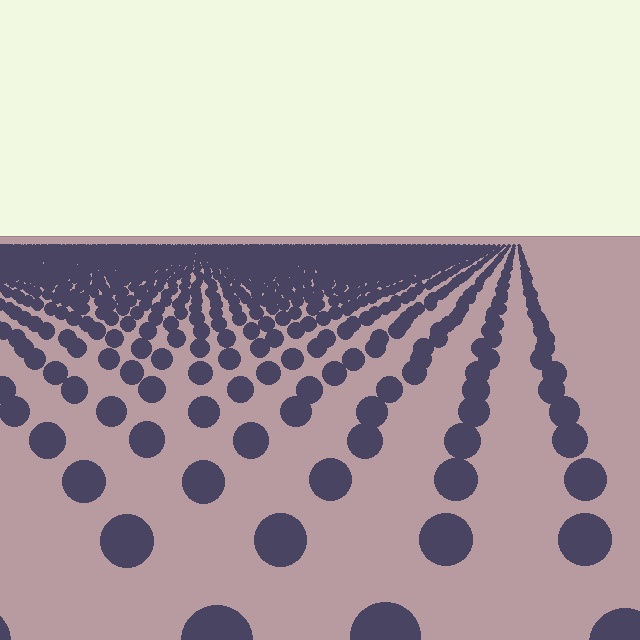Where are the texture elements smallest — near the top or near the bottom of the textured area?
Near the top.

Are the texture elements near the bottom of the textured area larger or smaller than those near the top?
Larger. Near the bottom, elements are closer to the viewer and appear at a bigger on-screen size.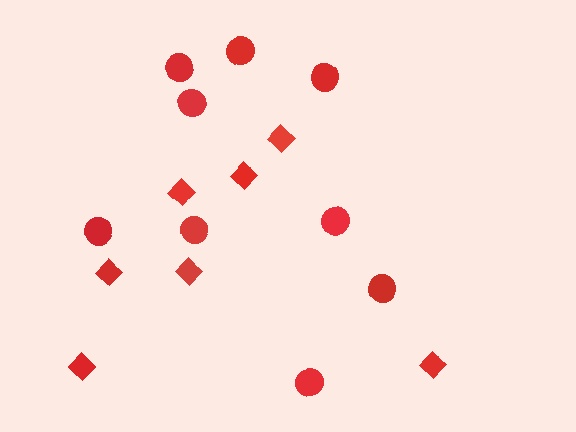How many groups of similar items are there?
There are 2 groups: one group of diamonds (7) and one group of circles (9).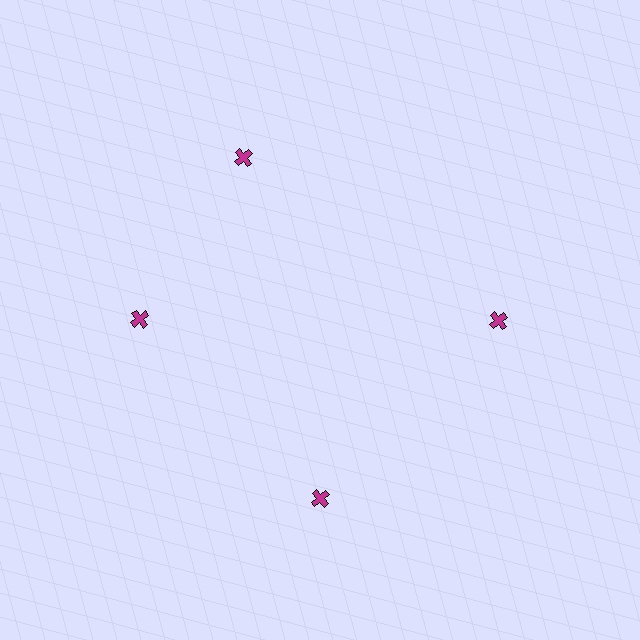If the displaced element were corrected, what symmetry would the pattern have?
It would have 4-fold rotational symmetry — the pattern would map onto itself every 90 degrees.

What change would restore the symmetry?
The symmetry would be restored by rotating it back into even spacing with its neighbors so that all 4 crosses sit at equal angles and equal distance from the center.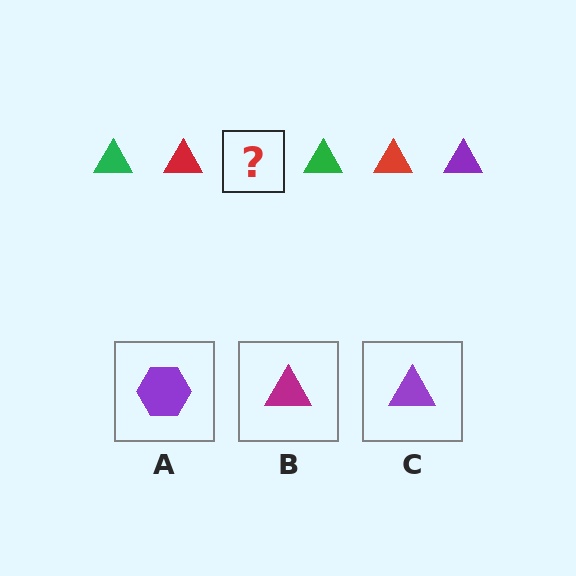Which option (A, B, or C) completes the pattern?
C.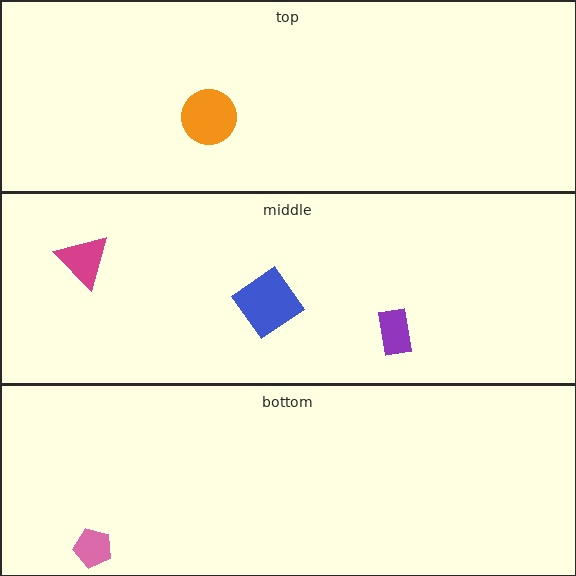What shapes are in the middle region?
The purple rectangle, the blue diamond, the magenta triangle.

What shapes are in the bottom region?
The pink pentagon.